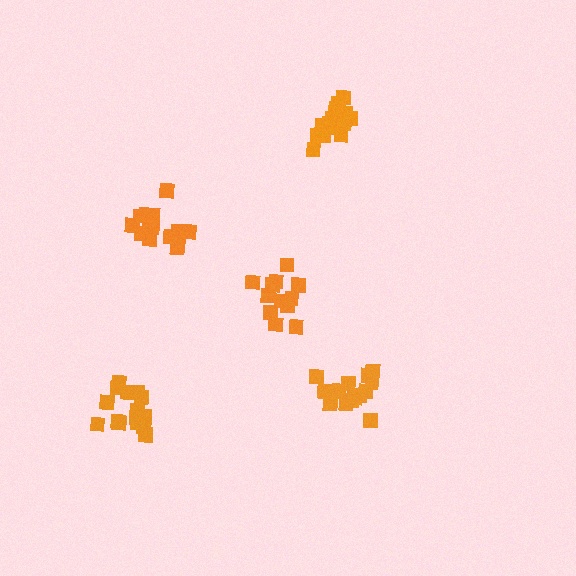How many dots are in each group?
Group 1: 16 dots, Group 2: 16 dots, Group 3: 12 dots, Group 4: 15 dots, Group 5: 15 dots (74 total).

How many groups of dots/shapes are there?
There are 5 groups.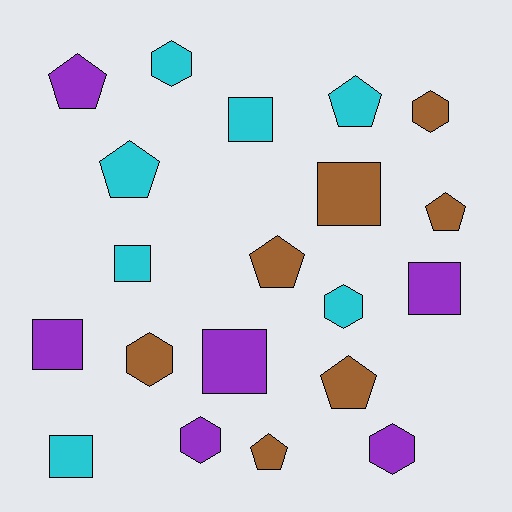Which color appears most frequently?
Cyan, with 7 objects.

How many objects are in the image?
There are 20 objects.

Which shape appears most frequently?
Square, with 7 objects.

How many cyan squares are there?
There are 3 cyan squares.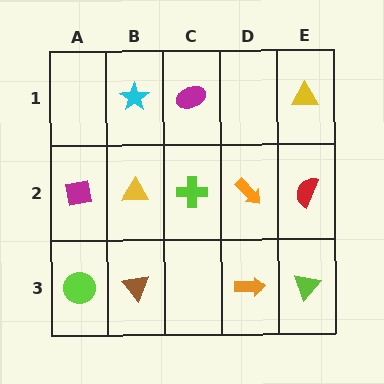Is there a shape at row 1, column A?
No, that cell is empty.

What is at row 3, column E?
A lime triangle.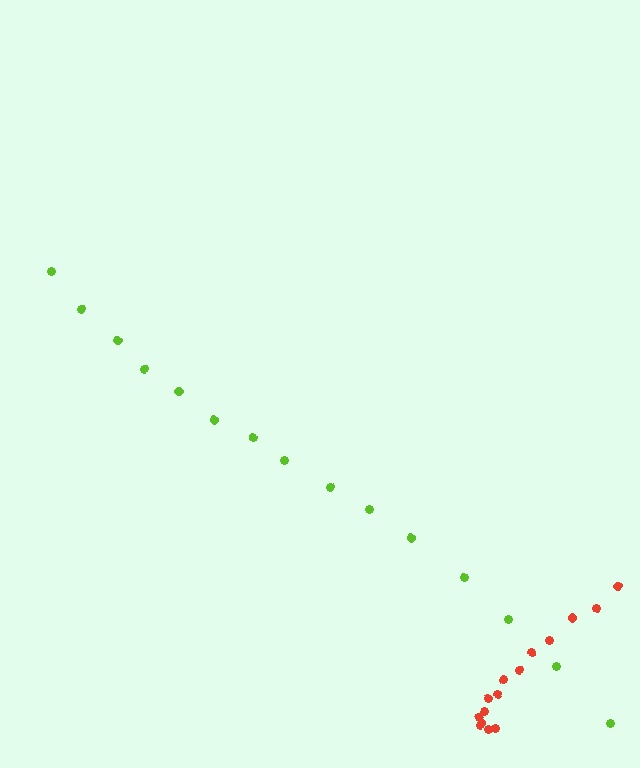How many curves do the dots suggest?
There are 2 distinct paths.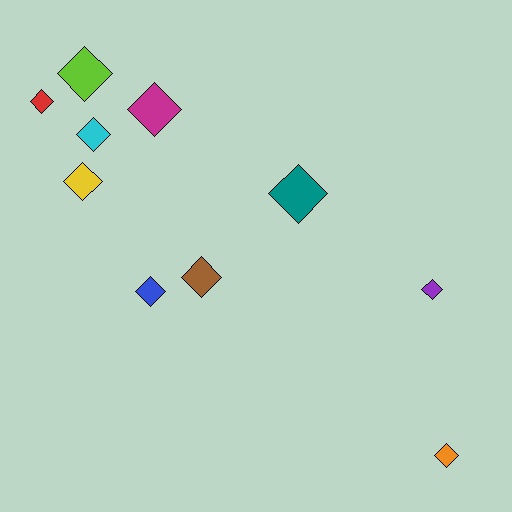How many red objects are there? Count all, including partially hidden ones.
There is 1 red object.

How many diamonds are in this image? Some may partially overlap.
There are 10 diamonds.